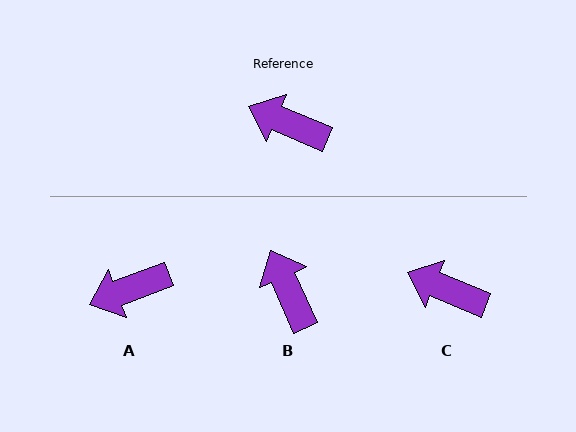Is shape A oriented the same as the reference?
No, it is off by about 43 degrees.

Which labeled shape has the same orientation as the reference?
C.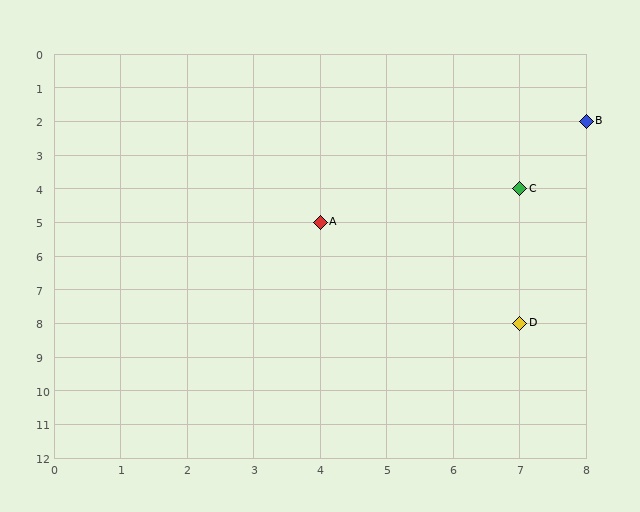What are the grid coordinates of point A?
Point A is at grid coordinates (4, 5).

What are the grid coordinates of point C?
Point C is at grid coordinates (7, 4).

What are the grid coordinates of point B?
Point B is at grid coordinates (8, 2).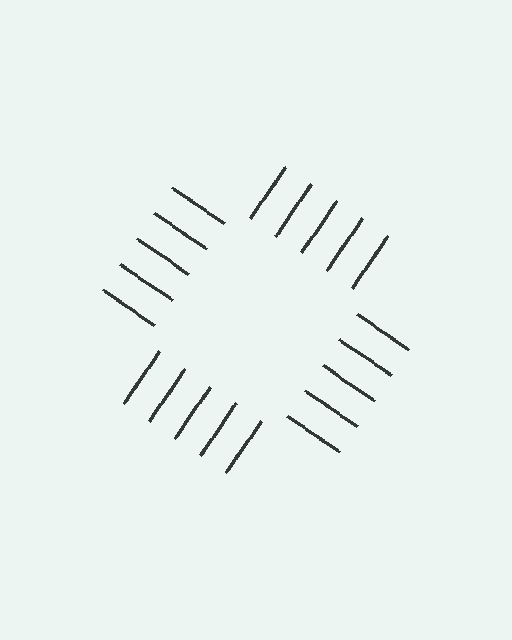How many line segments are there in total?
20 — 5 along each of the 4 edges.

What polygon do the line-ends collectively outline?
An illusory square — the line segments terminate on its edges but no continuous stroke is drawn.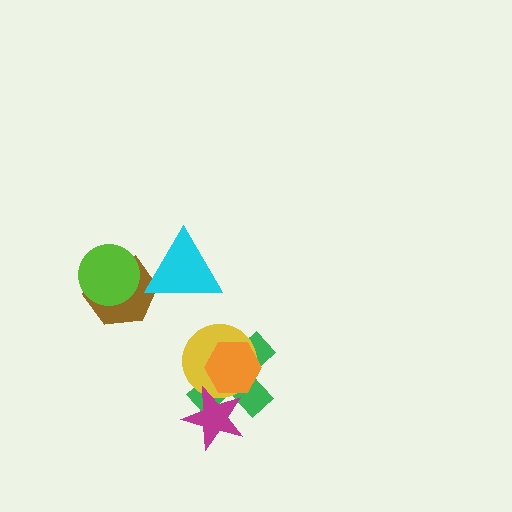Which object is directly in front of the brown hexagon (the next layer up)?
The cyan triangle is directly in front of the brown hexagon.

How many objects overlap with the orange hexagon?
3 objects overlap with the orange hexagon.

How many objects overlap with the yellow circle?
3 objects overlap with the yellow circle.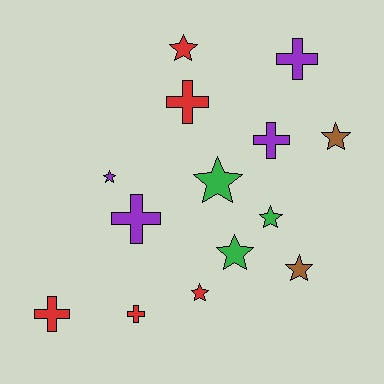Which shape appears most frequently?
Star, with 8 objects.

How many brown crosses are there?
There are no brown crosses.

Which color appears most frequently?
Red, with 5 objects.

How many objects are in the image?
There are 14 objects.